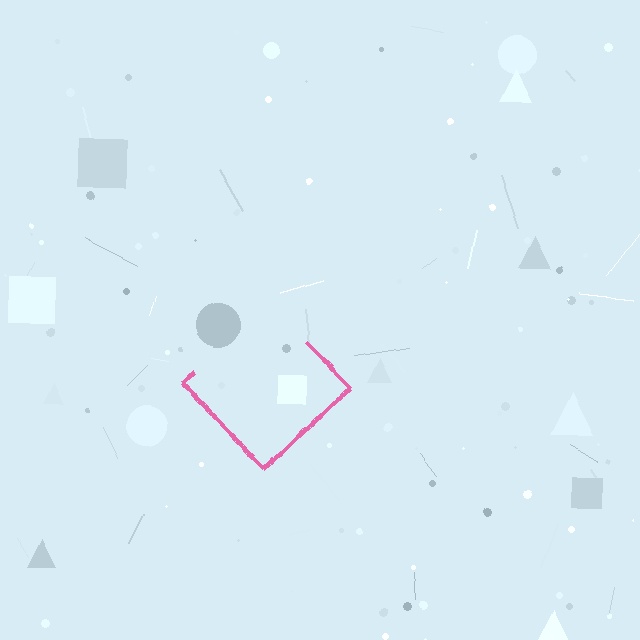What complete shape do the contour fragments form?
The contour fragments form a diamond.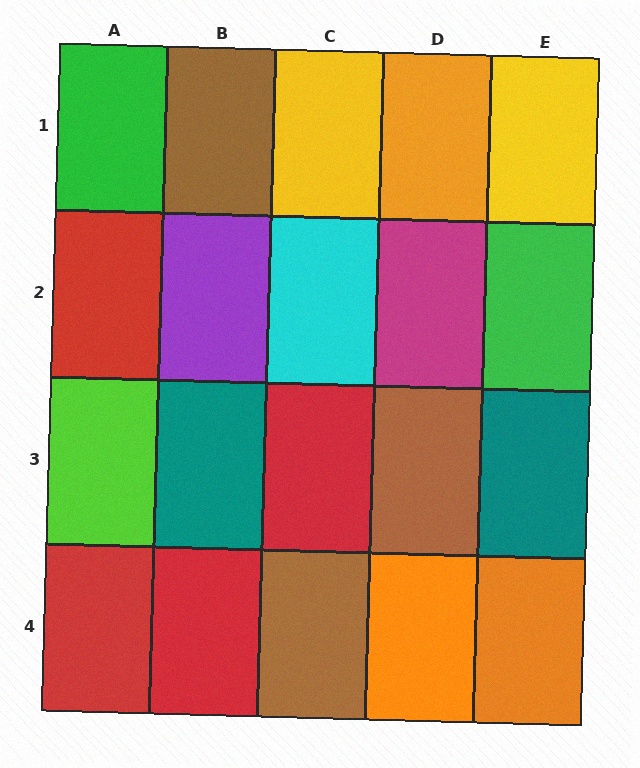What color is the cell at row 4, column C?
Brown.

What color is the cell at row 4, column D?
Orange.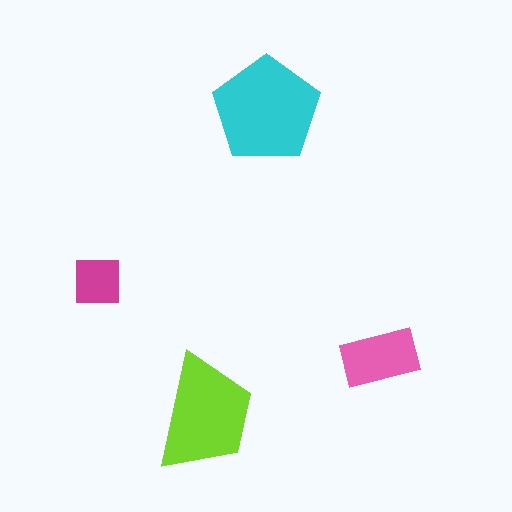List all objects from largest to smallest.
The cyan pentagon, the lime trapezoid, the pink rectangle, the magenta square.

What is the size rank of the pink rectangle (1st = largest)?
3rd.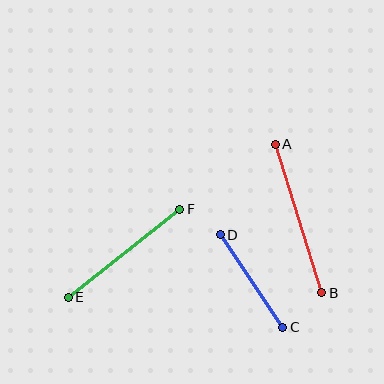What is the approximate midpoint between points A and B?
The midpoint is at approximately (298, 219) pixels.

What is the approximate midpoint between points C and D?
The midpoint is at approximately (251, 281) pixels.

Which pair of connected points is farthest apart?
Points A and B are farthest apart.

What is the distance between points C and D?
The distance is approximately 111 pixels.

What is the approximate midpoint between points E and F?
The midpoint is at approximately (124, 253) pixels.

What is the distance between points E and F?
The distance is approximately 142 pixels.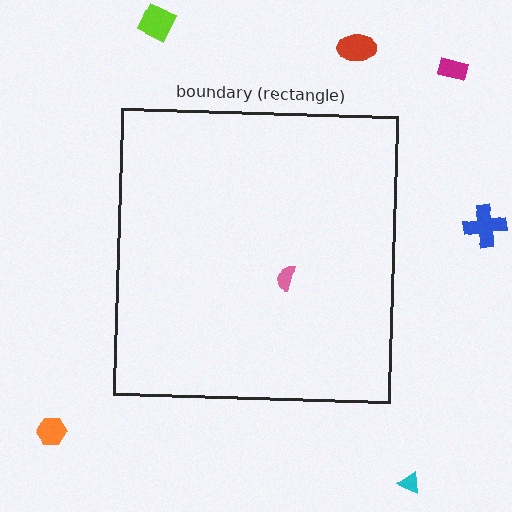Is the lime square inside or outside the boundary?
Outside.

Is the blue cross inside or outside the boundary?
Outside.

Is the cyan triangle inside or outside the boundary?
Outside.